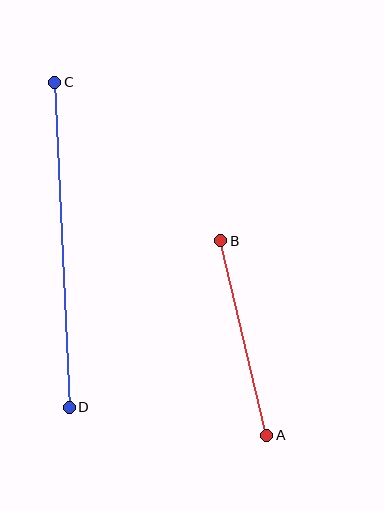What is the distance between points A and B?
The distance is approximately 200 pixels.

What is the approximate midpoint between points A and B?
The midpoint is at approximately (244, 338) pixels.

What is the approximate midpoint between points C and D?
The midpoint is at approximately (62, 245) pixels.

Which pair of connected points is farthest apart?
Points C and D are farthest apart.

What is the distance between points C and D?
The distance is approximately 325 pixels.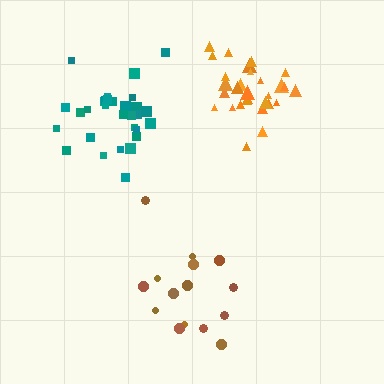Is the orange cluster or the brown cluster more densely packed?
Orange.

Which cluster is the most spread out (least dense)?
Brown.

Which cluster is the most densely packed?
Orange.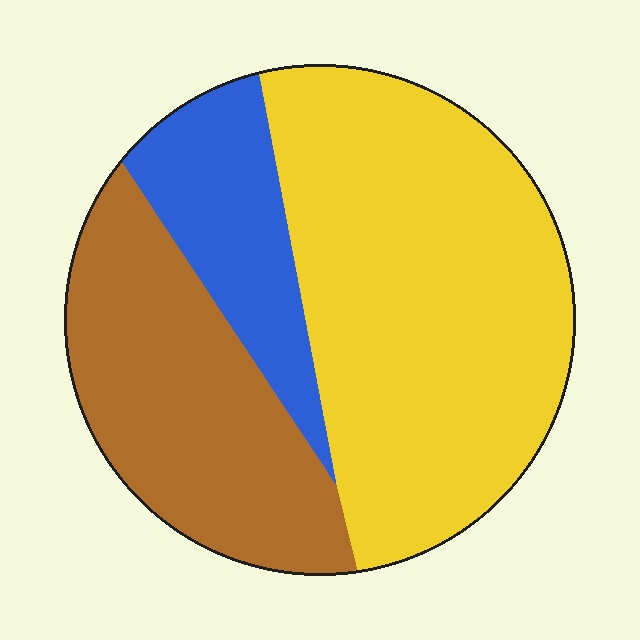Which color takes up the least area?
Blue, at roughly 15%.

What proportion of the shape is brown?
Brown takes up about one third (1/3) of the shape.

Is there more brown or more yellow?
Yellow.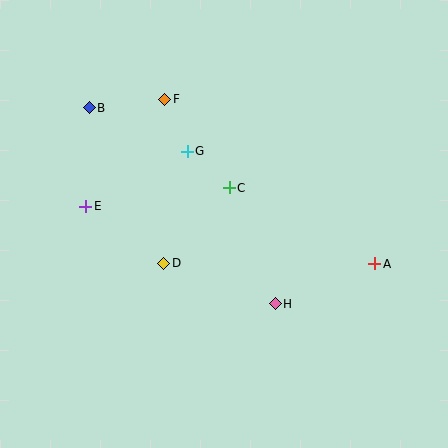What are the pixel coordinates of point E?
Point E is at (86, 206).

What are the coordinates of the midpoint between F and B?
The midpoint between F and B is at (127, 103).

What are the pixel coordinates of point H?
Point H is at (275, 304).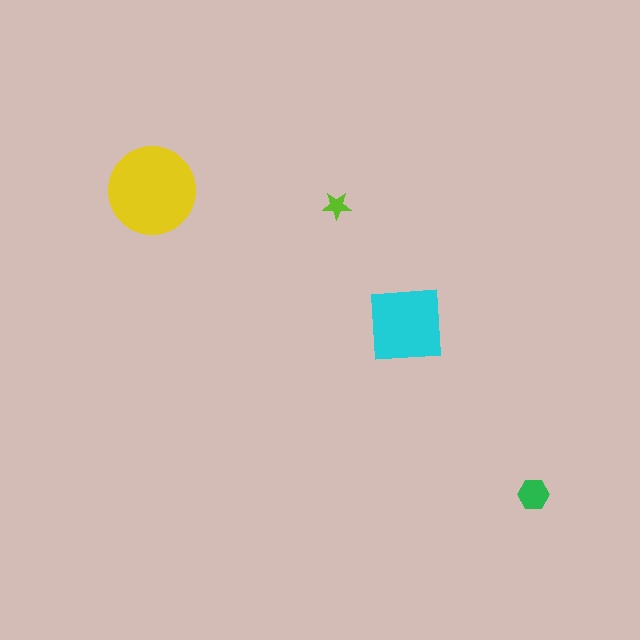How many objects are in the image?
There are 4 objects in the image.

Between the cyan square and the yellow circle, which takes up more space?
The yellow circle.